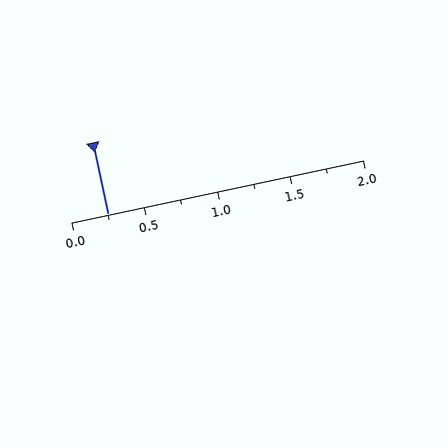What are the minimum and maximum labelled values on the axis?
The axis runs from 0.0 to 2.0.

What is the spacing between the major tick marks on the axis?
The major ticks are spaced 0.5 apart.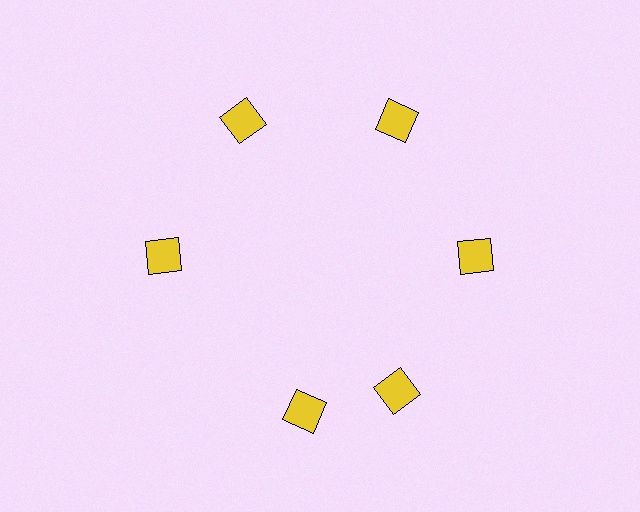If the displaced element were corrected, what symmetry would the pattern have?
It would have 6-fold rotational symmetry — the pattern would map onto itself every 60 degrees.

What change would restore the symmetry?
The symmetry would be restored by rotating it back into even spacing with its neighbors so that all 6 diamonds sit at equal angles and equal distance from the center.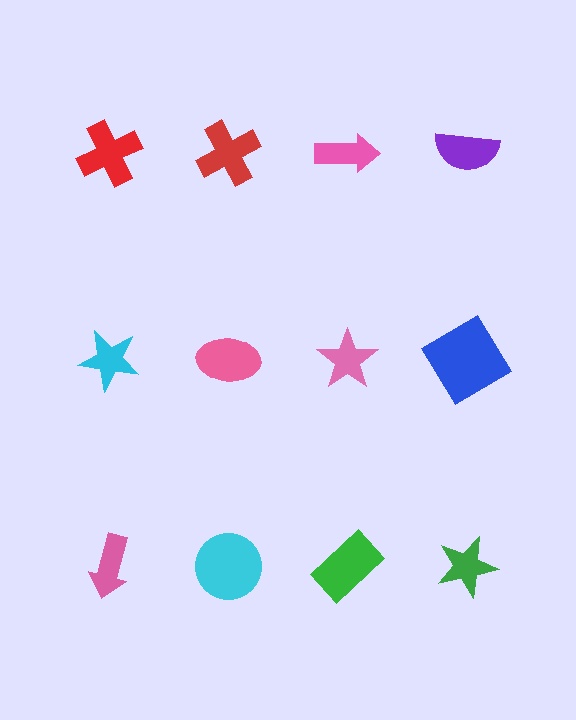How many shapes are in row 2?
4 shapes.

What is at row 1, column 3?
A pink arrow.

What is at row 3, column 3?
A green rectangle.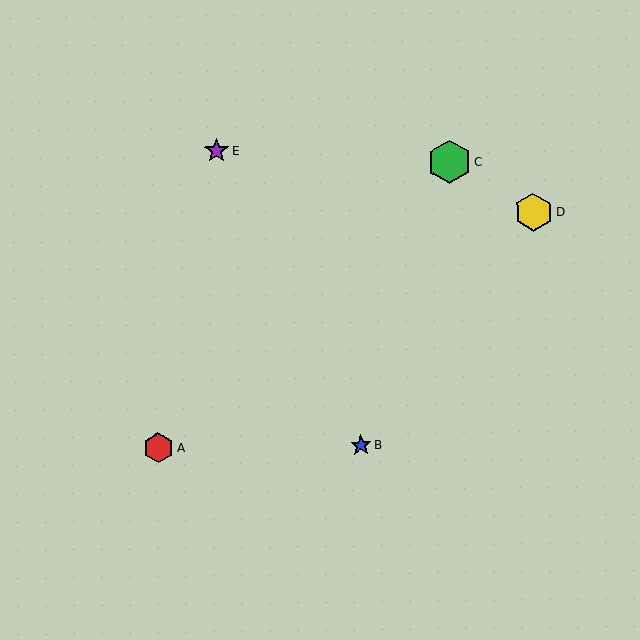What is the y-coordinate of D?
Object D is at y≈213.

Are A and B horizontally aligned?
Yes, both are at y≈448.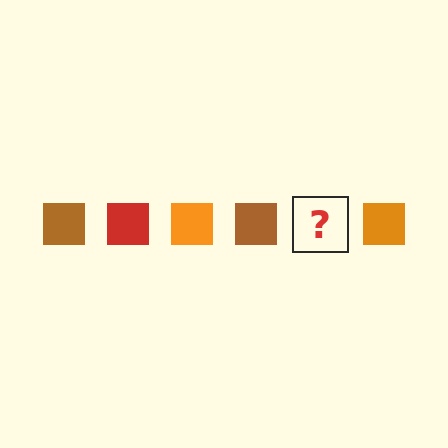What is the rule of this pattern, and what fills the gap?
The rule is that the pattern cycles through brown, red, orange squares. The gap should be filled with a red square.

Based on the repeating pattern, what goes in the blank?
The blank should be a red square.